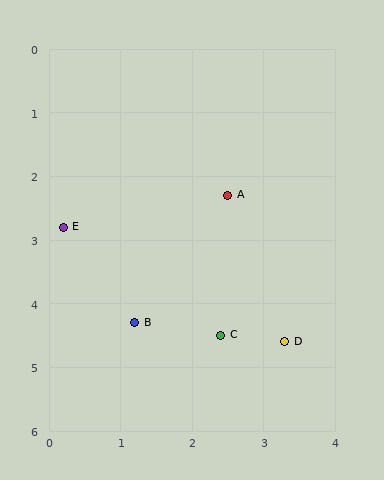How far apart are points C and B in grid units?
Points C and B are about 1.2 grid units apart.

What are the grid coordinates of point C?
Point C is at approximately (2.4, 4.5).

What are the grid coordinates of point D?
Point D is at approximately (3.3, 4.6).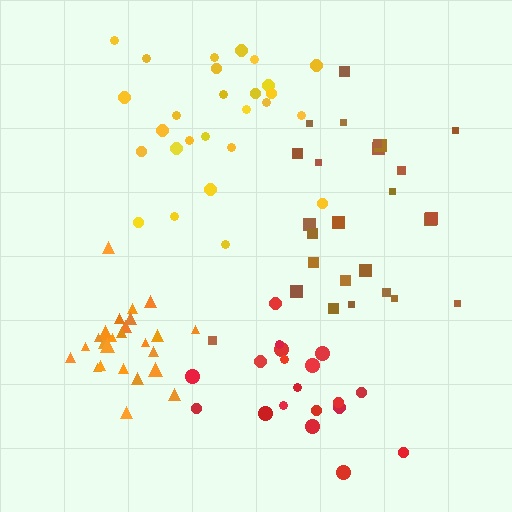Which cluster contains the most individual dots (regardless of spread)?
Yellow (27).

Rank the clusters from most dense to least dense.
orange, yellow, red, brown.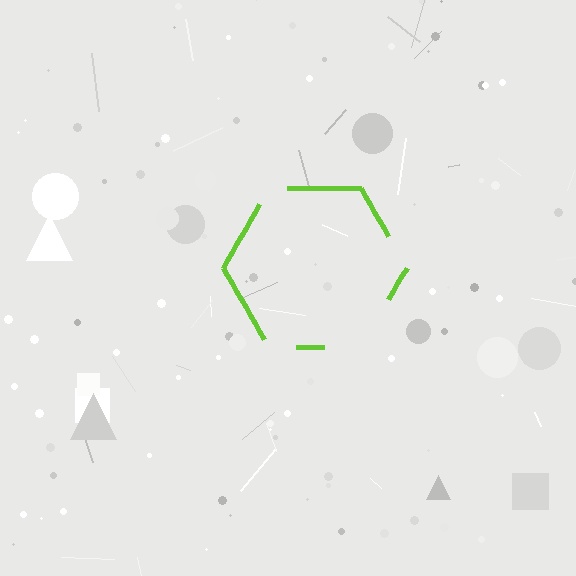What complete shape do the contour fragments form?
The contour fragments form a hexagon.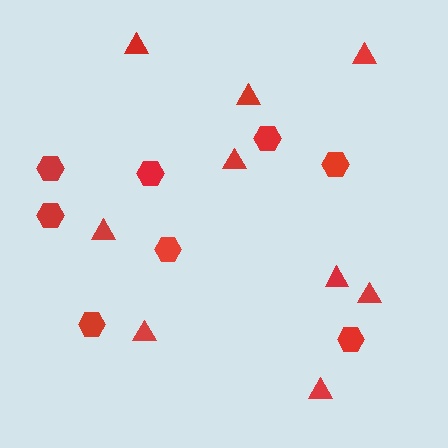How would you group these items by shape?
There are 2 groups: one group of triangles (9) and one group of hexagons (8).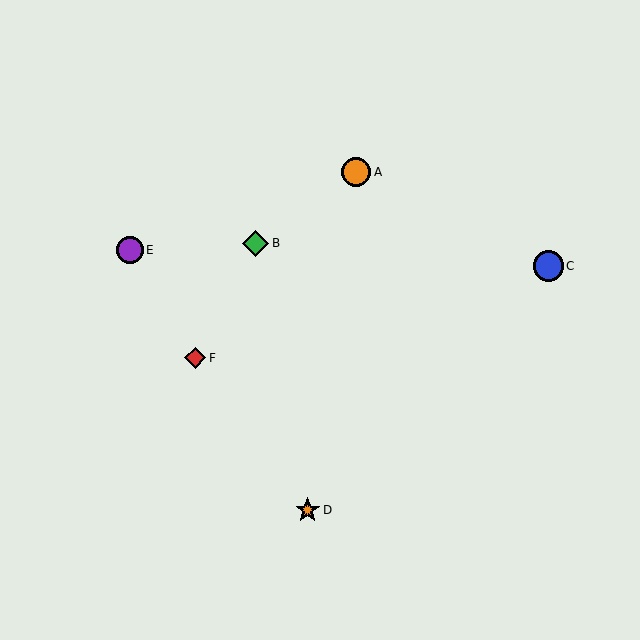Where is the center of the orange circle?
The center of the orange circle is at (356, 172).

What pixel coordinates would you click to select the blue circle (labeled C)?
Click at (548, 266) to select the blue circle C.